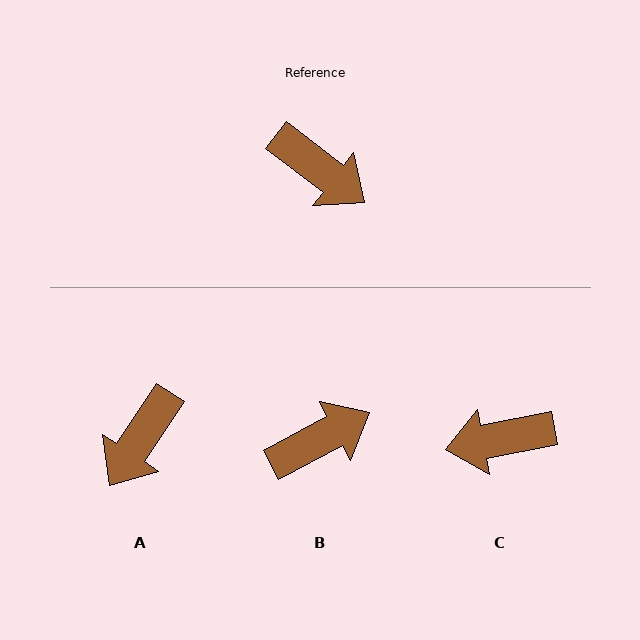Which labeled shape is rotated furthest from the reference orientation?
C, about 131 degrees away.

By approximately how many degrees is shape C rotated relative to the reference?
Approximately 131 degrees clockwise.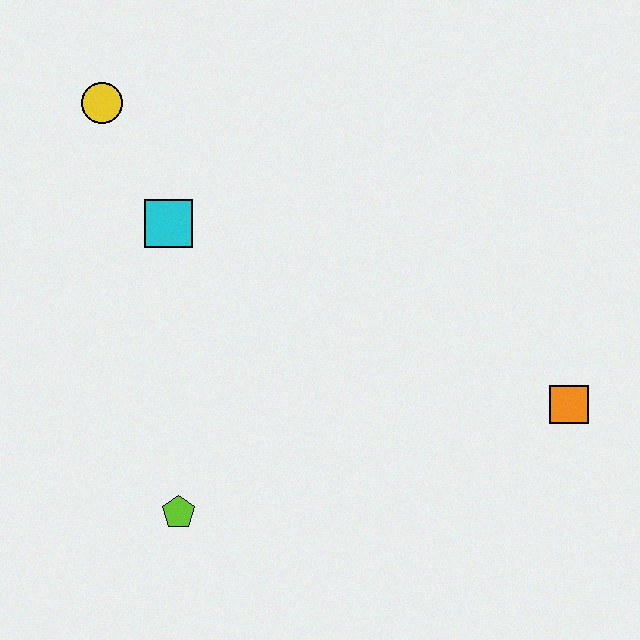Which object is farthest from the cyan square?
The orange square is farthest from the cyan square.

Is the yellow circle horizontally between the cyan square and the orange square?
No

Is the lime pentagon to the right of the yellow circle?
Yes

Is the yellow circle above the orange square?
Yes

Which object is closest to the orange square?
The lime pentagon is closest to the orange square.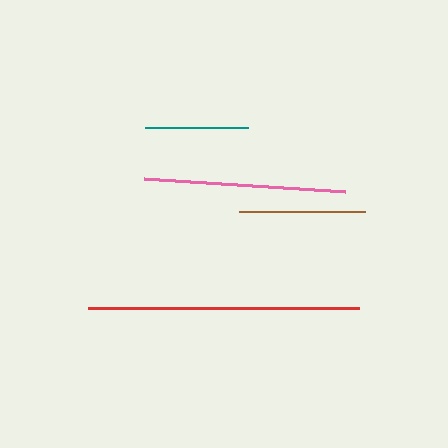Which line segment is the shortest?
The teal line is the shortest at approximately 103 pixels.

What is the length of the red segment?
The red segment is approximately 270 pixels long.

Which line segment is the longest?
The red line is the longest at approximately 270 pixels.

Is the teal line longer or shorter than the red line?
The red line is longer than the teal line.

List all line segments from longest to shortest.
From longest to shortest: red, pink, brown, teal.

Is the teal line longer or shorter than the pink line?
The pink line is longer than the teal line.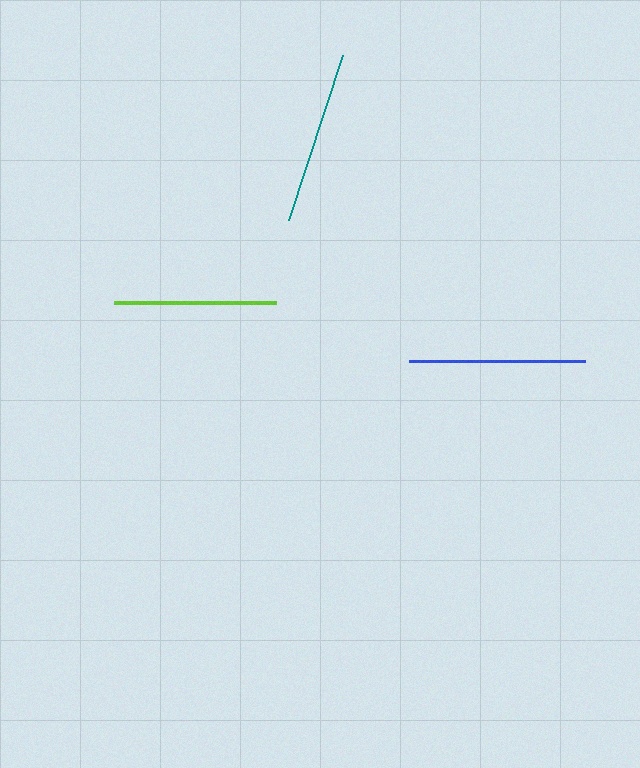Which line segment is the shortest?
The lime line is the shortest at approximately 162 pixels.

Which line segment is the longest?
The blue line is the longest at approximately 176 pixels.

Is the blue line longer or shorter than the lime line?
The blue line is longer than the lime line.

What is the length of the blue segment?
The blue segment is approximately 176 pixels long.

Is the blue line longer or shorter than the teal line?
The blue line is longer than the teal line.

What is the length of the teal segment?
The teal segment is approximately 174 pixels long.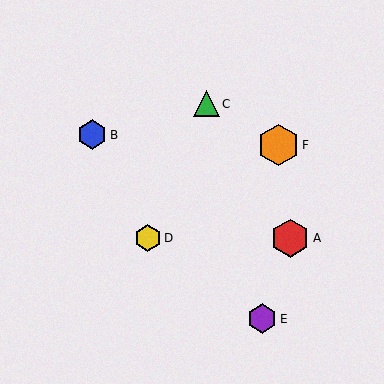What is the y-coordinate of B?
Object B is at y≈135.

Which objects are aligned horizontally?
Objects A, D are aligned horizontally.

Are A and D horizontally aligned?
Yes, both are at y≈238.